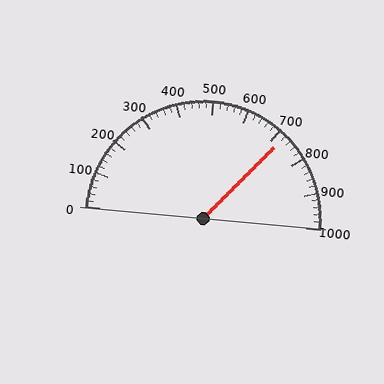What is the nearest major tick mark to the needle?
The nearest major tick mark is 700.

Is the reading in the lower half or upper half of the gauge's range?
The reading is in the upper half of the range (0 to 1000).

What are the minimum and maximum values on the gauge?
The gauge ranges from 0 to 1000.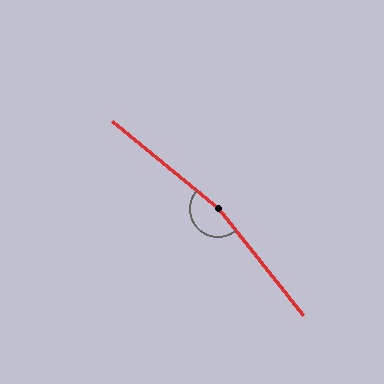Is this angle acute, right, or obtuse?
It is obtuse.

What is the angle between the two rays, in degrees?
Approximately 168 degrees.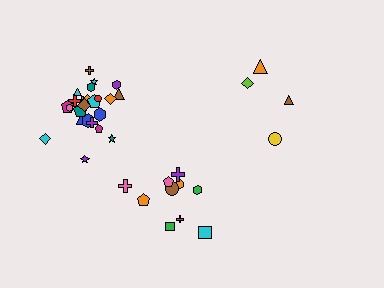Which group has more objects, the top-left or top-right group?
The top-left group.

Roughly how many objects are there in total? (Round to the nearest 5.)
Roughly 40 objects in total.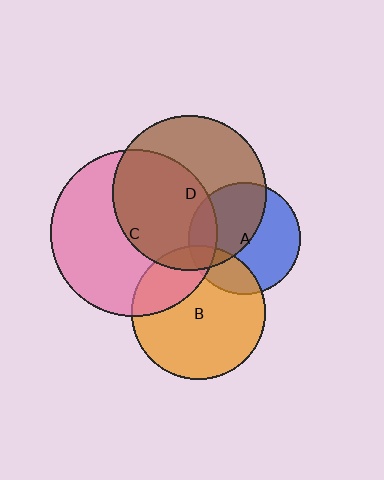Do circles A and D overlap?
Yes.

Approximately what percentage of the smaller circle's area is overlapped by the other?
Approximately 50%.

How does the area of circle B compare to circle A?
Approximately 1.4 times.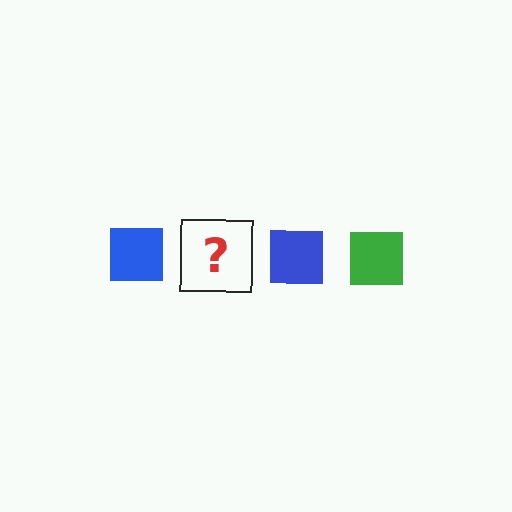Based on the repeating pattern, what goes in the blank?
The blank should be a green square.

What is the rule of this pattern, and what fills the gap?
The rule is that the pattern cycles through blue, green squares. The gap should be filled with a green square.